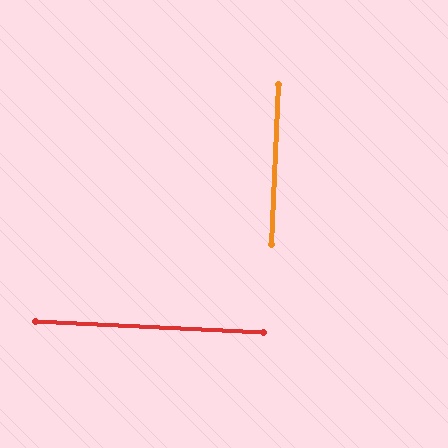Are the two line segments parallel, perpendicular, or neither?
Perpendicular — they meet at approximately 89°.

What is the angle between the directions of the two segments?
Approximately 89 degrees.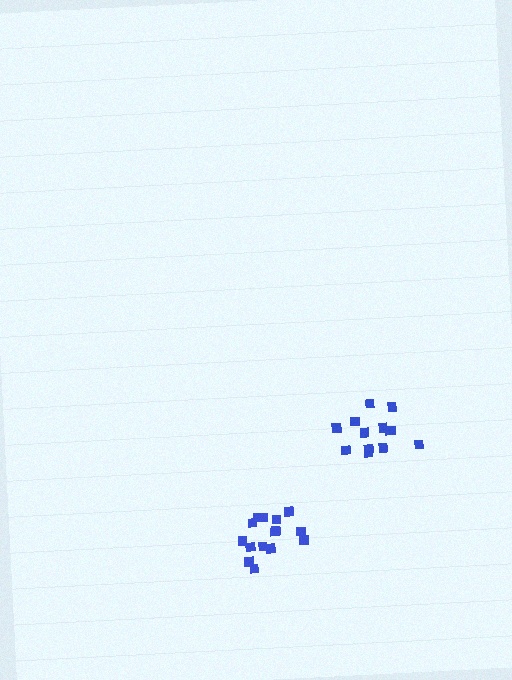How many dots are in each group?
Group 1: 13 dots, Group 2: 15 dots (28 total).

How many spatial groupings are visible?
There are 2 spatial groupings.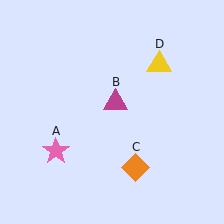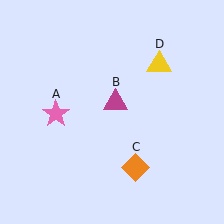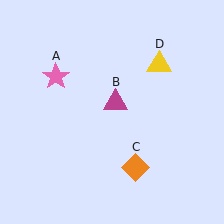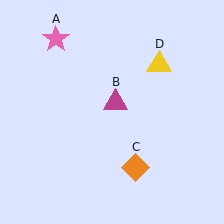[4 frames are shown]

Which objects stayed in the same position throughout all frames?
Magenta triangle (object B) and orange diamond (object C) and yellow triangle (object D) remained stationary.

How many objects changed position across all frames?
1 object changed position: pink star (object A).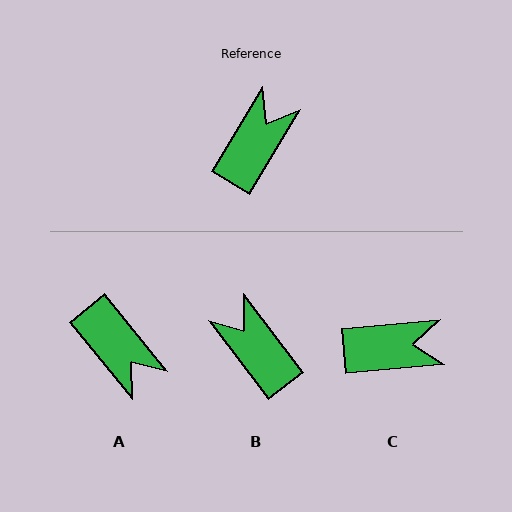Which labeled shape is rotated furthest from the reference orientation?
A, about 110 degrees away.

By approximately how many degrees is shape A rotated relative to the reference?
Approximately 110 degrees clockwise.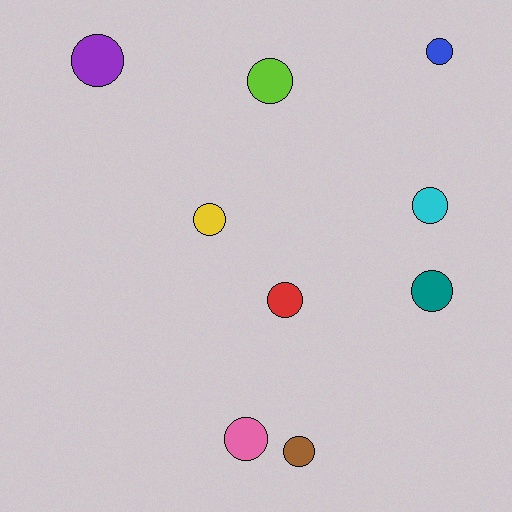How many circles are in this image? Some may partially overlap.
There are 9 circles.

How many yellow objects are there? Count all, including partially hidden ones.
There is 1 yellow object.